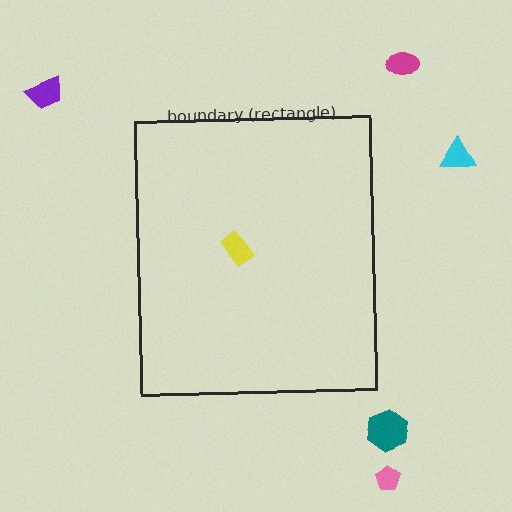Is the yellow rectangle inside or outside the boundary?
Inside.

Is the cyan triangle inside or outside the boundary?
Outside.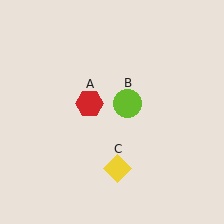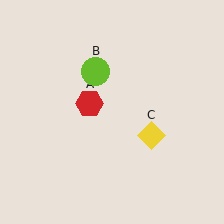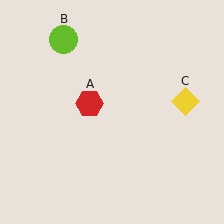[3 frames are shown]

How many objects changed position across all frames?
2 objects changed position: lime circle (object B), yellow diamond (object C).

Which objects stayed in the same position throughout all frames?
Red hexagon (object A) remained stationary.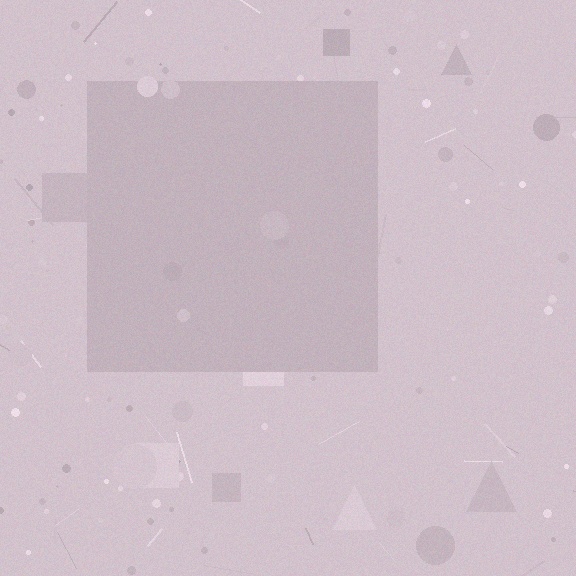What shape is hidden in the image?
A square is hidden in the image.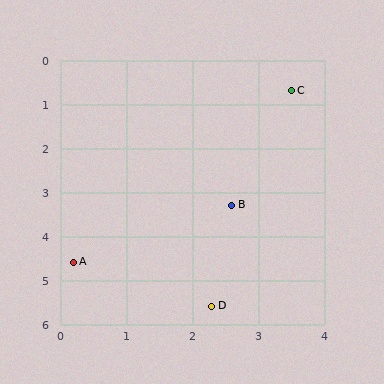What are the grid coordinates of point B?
Point B is at approximately (2.6, 3.3).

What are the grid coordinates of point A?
Point A is at approximately (0.2, 4.6).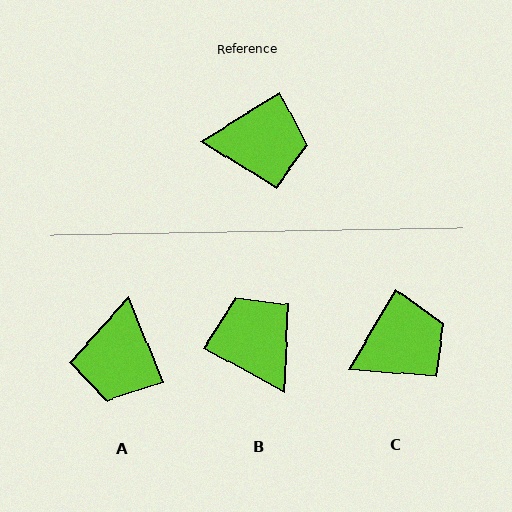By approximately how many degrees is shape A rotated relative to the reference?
Approximately 99 degrees clockwise.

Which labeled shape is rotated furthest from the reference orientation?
B, about 120 degrees away.